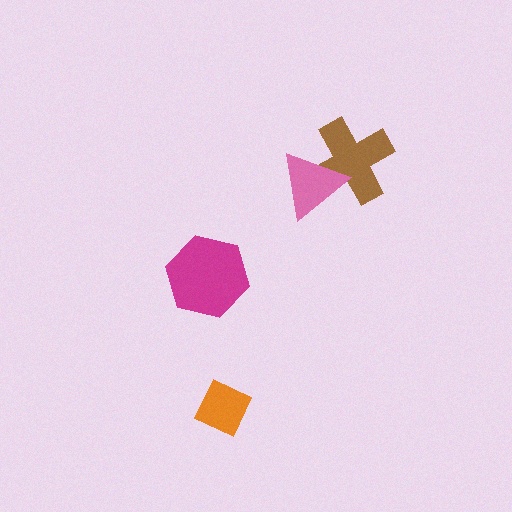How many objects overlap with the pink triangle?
1 object overlaps with the pink triangle.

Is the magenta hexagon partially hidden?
No, no other shape covers it.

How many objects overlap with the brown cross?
1 object overlaps with the brown cross.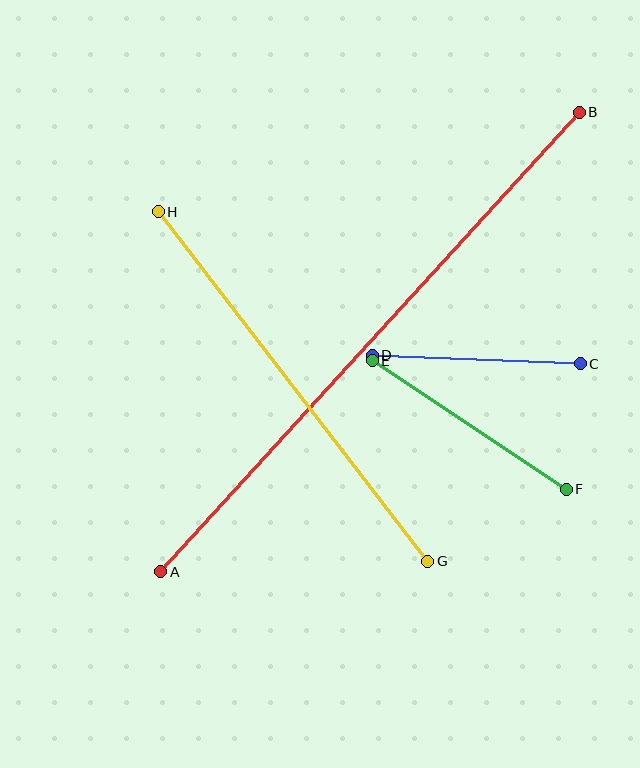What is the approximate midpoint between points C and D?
The midpoint is at approximately (476, 360) pixels.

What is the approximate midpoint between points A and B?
The midpoint is at approximately (370, 342) pixels.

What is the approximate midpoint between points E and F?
The midpoint is at approximately (469, 425) pixels.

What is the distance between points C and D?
The distance is approximately 208 pixels.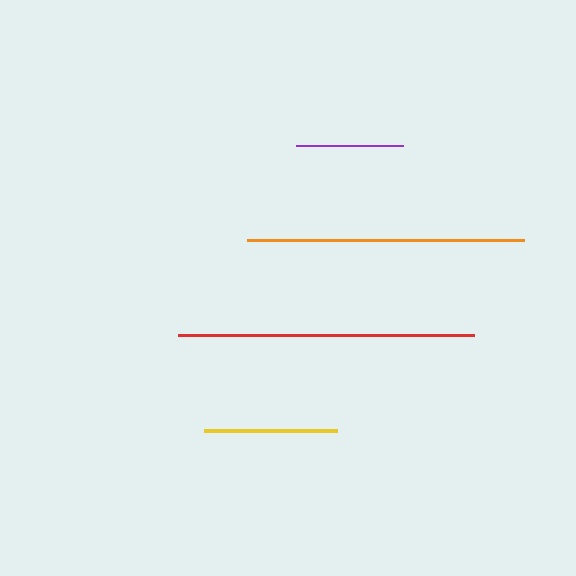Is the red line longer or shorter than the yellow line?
The red line is longer than the yellow line.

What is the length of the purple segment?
The purple segment is approximately 107 pixels long.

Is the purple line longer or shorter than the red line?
The red line is longer than the purple line.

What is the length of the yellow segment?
The yellow segment is approximately 134 pixels long.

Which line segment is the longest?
The red line is the longest at approximately 295 pixels.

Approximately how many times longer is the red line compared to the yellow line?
The red line is approximately 2.2 times the length of the yellow line.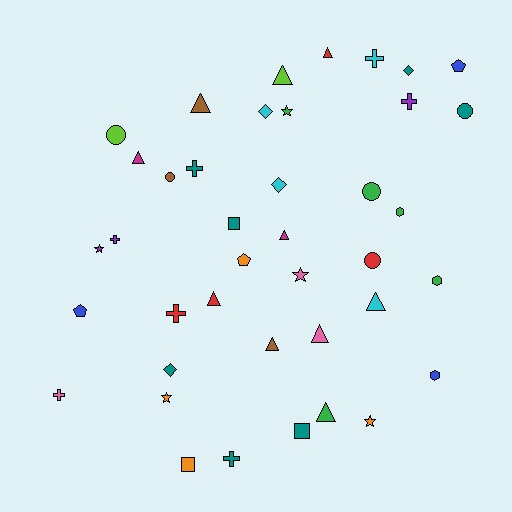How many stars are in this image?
There are 5 stars.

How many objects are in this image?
There are 40 objects.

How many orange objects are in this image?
There are 4 orange objects.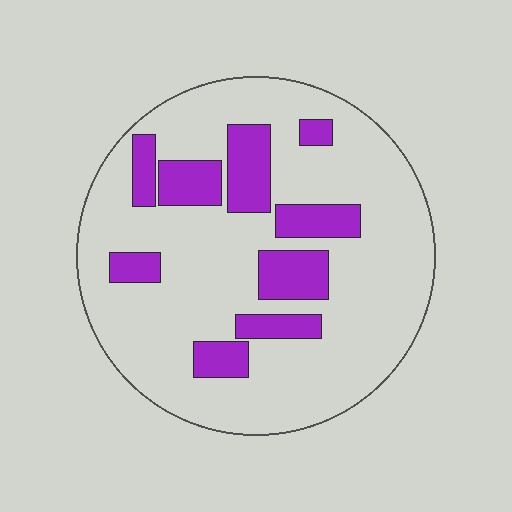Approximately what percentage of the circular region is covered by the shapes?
Approximately 20%.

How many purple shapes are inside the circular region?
9.